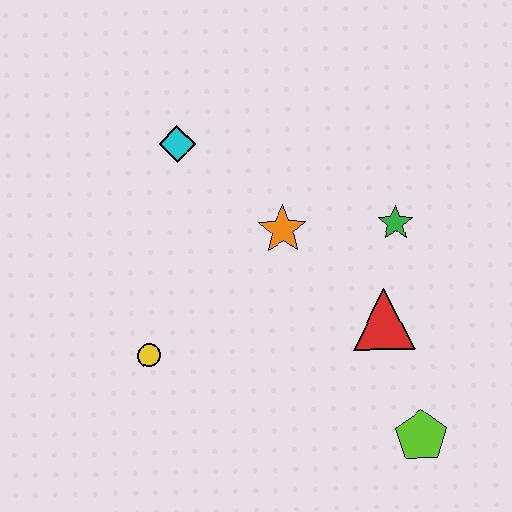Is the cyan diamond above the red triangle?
Yes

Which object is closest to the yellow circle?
The orange star is closest to the yellow circle.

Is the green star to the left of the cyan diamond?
No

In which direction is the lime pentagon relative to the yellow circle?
The lime pentagon is to the right of the yellow circle.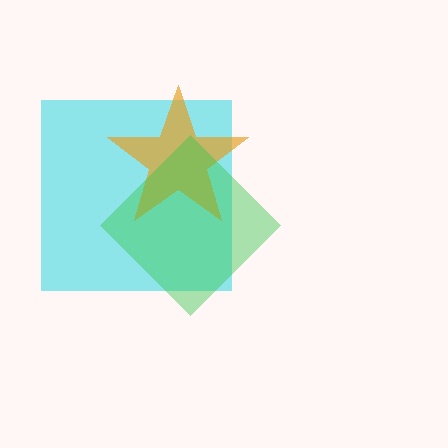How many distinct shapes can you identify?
There are 3 distinct shapes: a cyan square, an orange star, a green diamond.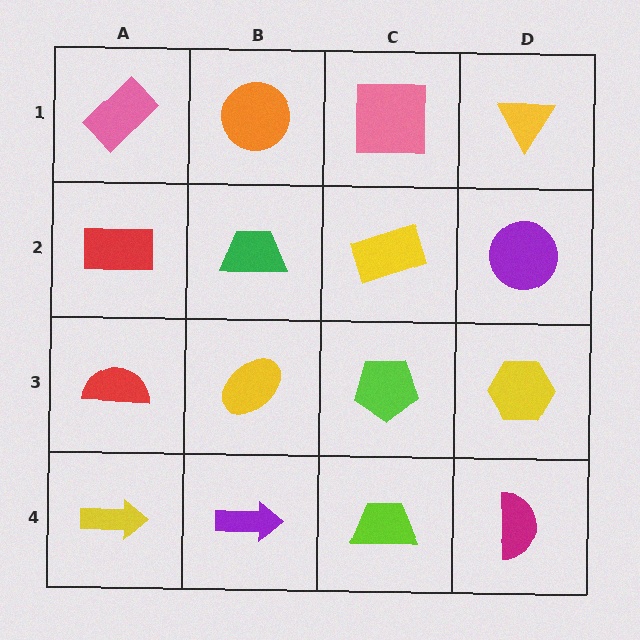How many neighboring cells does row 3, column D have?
3.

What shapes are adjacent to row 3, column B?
A green trapezoid (row 2, column B), a purple arrow (row 4, column B), a red semicircle (row 3, column A), a lime pentagon (row 3, column C).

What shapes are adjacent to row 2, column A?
A pink rectangle (row 1, column A), a red semicircle (row 3, column A), a green trapezoid (row 2, column B).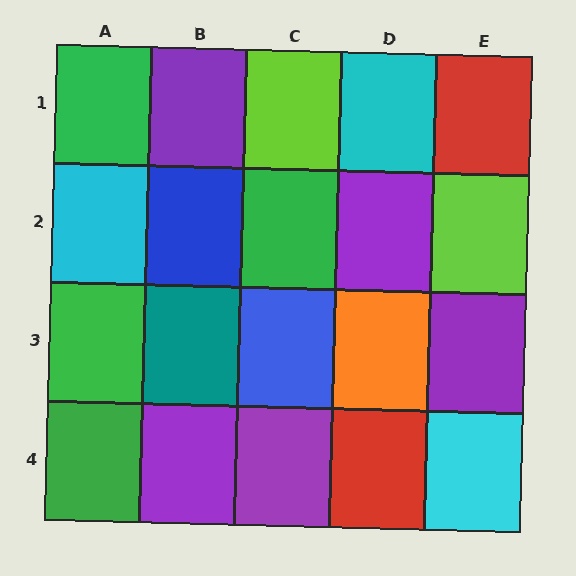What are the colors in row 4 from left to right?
Green, purple, purple, red, cyan.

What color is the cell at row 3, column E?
Purple.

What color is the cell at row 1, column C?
Lime.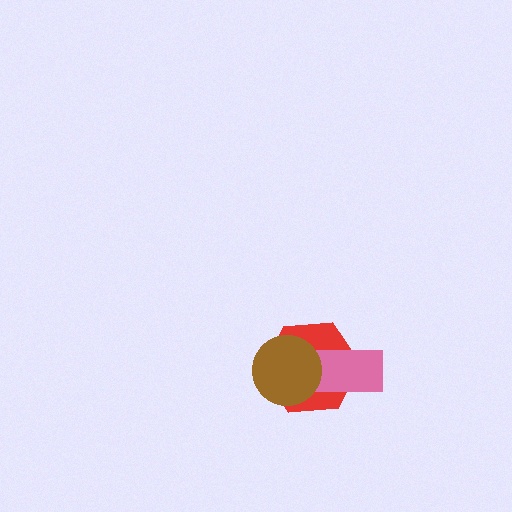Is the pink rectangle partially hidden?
Yes, it is partially covered by another shape.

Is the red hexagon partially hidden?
Yes, it is partially covered by another shape.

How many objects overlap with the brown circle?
2 objects overlap with the brown circle.